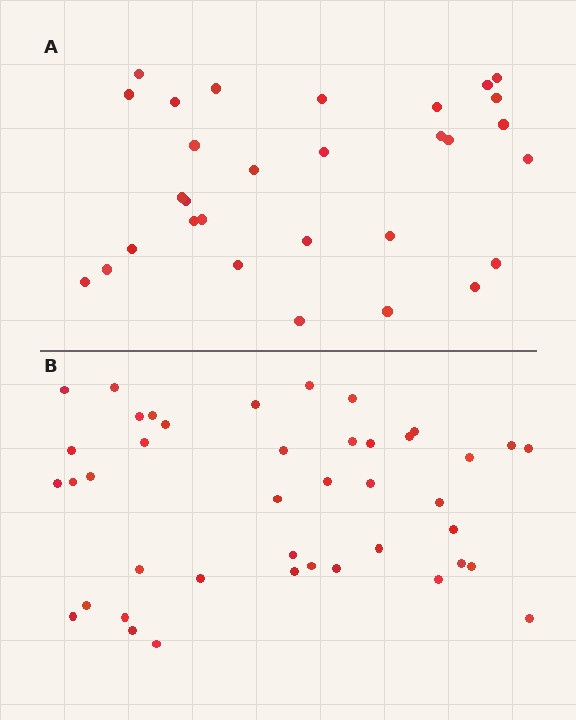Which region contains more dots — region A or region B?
Region B (the bottom region) has more dots.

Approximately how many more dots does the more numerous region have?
Region B has roughly 12 or so more dots than region A.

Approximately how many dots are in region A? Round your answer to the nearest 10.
About 30 dots.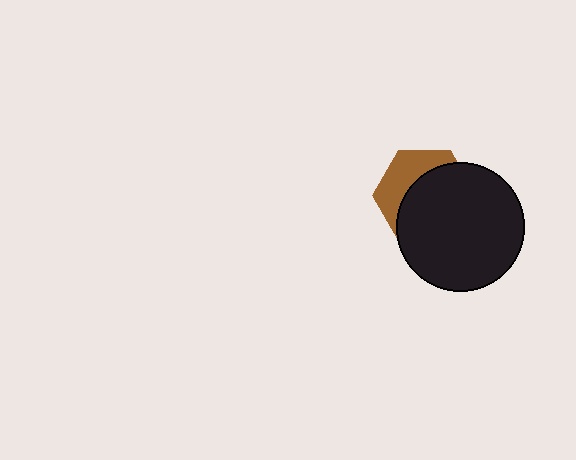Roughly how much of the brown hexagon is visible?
A small part of it is visible (roughly 36%).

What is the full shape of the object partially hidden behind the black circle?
The partially hidden object is a brown hexagon.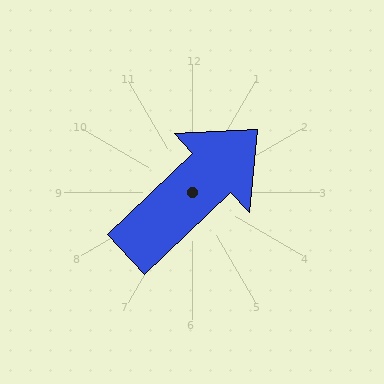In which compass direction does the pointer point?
Northeast.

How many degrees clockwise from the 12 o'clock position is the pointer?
Approximately 46 degrees.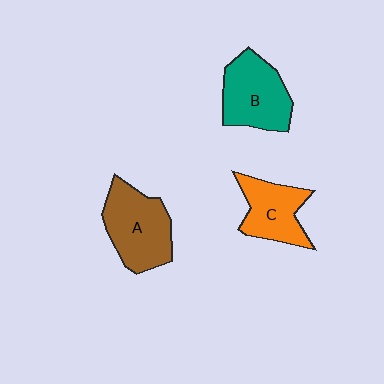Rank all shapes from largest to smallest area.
From largest to smallest: A (brown), B (teal), C (orange).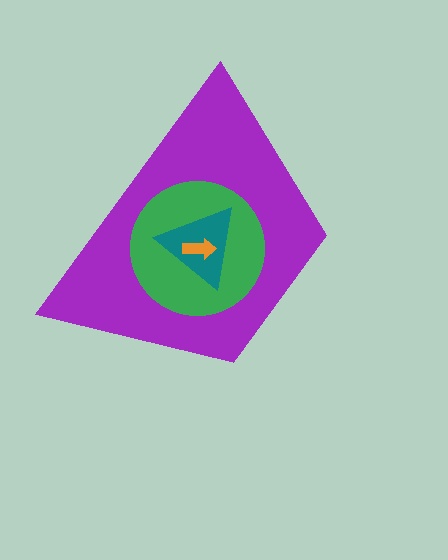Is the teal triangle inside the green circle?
Yes.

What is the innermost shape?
The orange arrow.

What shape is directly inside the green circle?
The teal triangle.